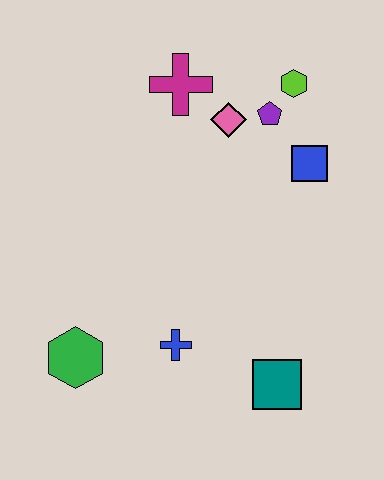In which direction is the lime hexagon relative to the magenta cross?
The lime hexagon is to the right of the magenta cross.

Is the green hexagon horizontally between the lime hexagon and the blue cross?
No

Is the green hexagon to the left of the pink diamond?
Yes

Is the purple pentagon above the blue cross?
Yes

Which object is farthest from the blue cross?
The lime hexagon is farthest from the blue cross.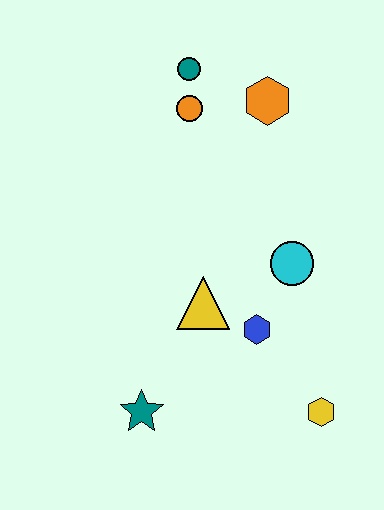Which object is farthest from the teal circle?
The yellow hexagon is farthest from the teal circle.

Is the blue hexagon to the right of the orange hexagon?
No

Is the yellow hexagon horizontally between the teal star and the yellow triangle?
No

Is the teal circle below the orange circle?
No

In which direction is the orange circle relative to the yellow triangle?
The orange circle is above the yellow triangle.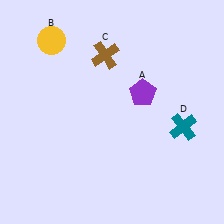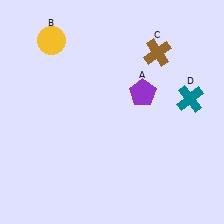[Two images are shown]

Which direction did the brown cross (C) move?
The brown cross (C) moved right.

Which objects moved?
The objects that moved are: the brown cross (C), the teal cross (D).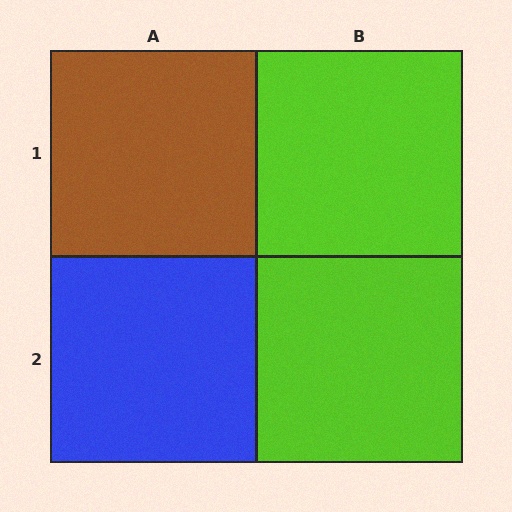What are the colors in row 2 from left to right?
Blue, lime.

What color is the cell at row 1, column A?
Brown.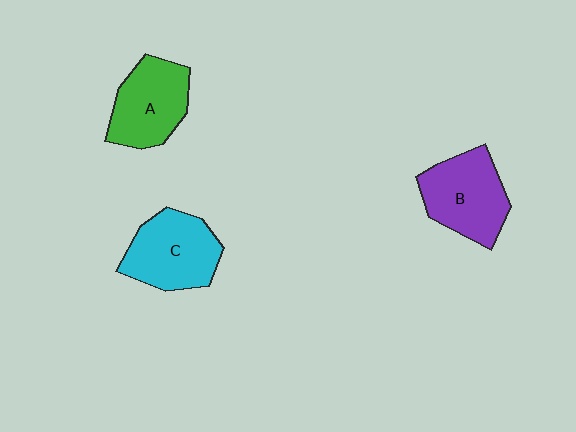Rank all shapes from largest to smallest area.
From largest to smallest: B (purple), C (cyan), A (green).